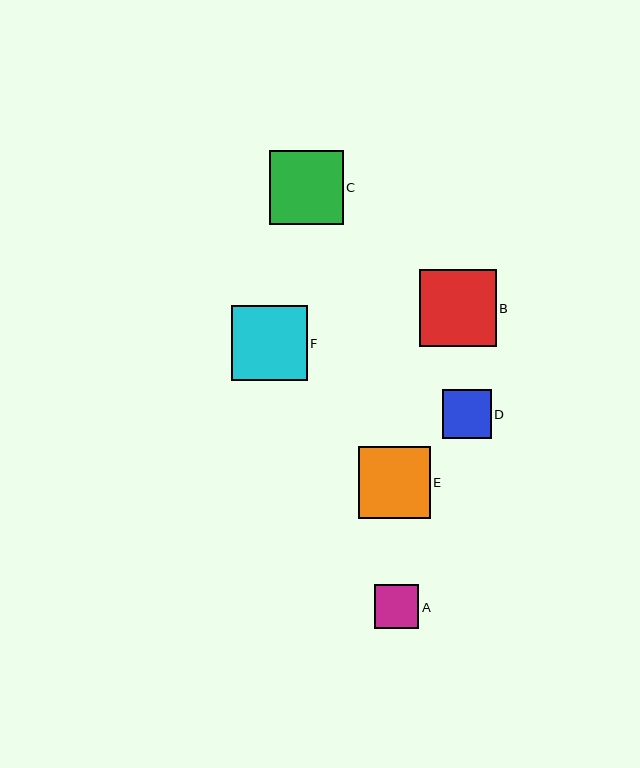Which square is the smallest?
Square A is the smallest with a size of approximately 44 pixels.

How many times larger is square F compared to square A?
Square F is approximately 1.7 times the size of square A.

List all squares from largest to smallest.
From largest to smallest: B, F, C, E, D, A.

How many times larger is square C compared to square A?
Square C is approximately 1.7 times the size of square A.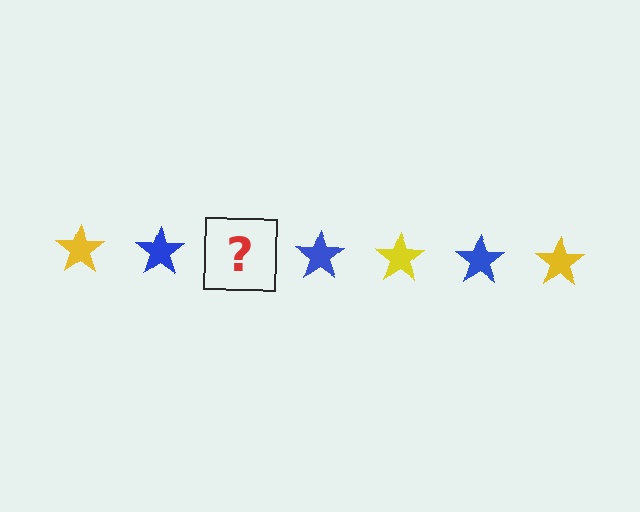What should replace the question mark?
The question mark should be replaced with a yellow star.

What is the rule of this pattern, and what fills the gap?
The rule is that the pattern cycles through yellow, blue stars. The gap should be filled with a yellow star.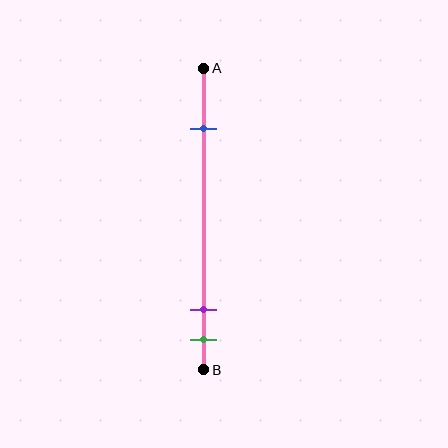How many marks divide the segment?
There are 3 marks dividing the segment.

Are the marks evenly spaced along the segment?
No, the marks are not evenly spaced.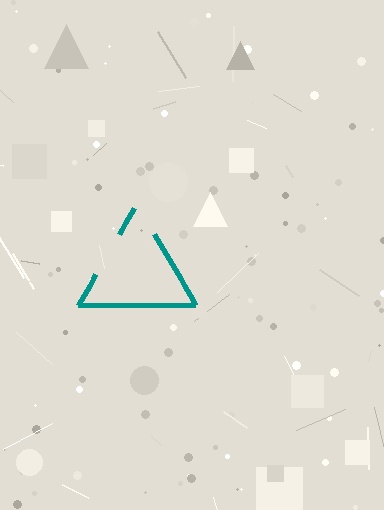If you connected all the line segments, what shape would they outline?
They would outline a triangle.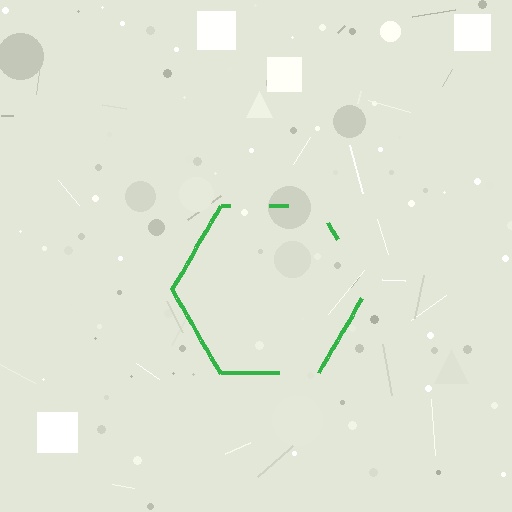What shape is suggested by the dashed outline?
The dashed outline suggests a hexagon.